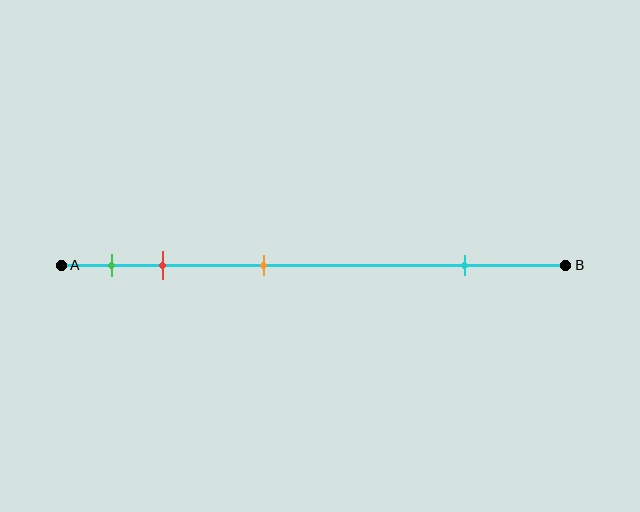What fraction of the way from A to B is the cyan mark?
The cyan mark is approximately 80% (0.8) of the way from A to B.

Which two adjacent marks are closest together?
The green and red marks are the closest adjacent pair.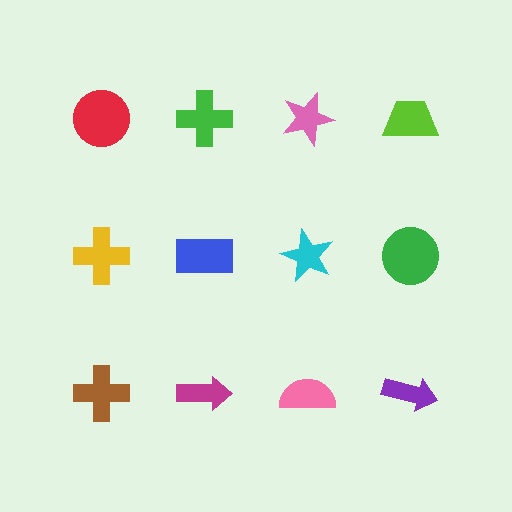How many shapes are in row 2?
4 shapes.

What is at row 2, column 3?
A cyan star.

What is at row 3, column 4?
A purple arrow.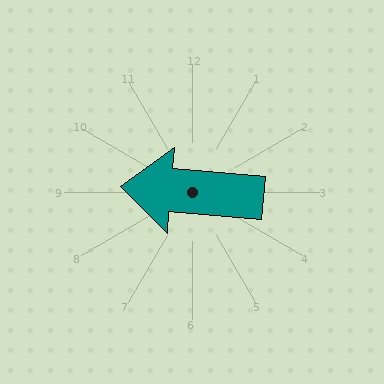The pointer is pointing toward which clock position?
Roughly 9 o'clock.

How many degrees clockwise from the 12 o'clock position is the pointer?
Approximately 275 degrees.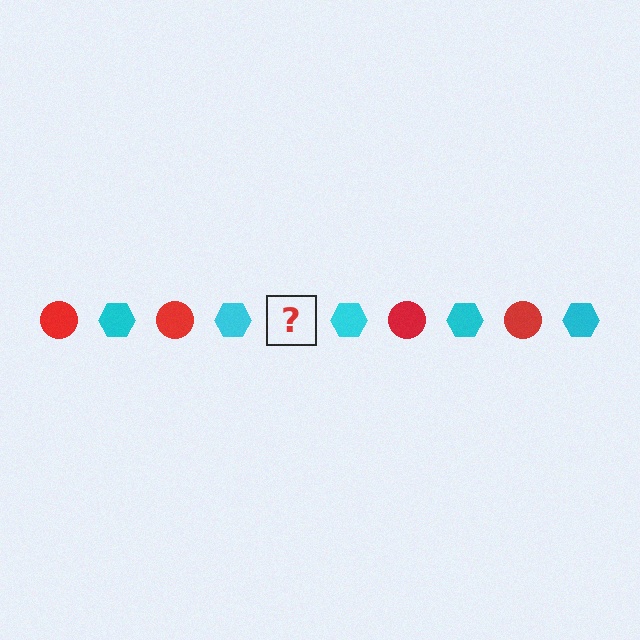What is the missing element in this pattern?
The missing element is a red circle.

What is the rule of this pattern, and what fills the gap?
The rule is that the pattern alternates between red circle and cyan hexagon. The gap should be filled with a red circle.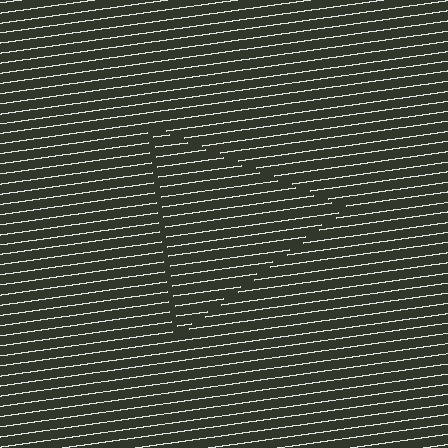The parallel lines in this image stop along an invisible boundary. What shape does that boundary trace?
An illusory triangle. The interior of the shape contains the same grating, shifted by half a period — the contour is defined by the phase discontinuity where line-ends from the inner and outer gratings abut.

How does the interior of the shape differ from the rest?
The interior of the shape contains the same grating, shifted by half a period — the contour is defined by the phase discontinuity where line-ends from the inner and outer gratings abut.